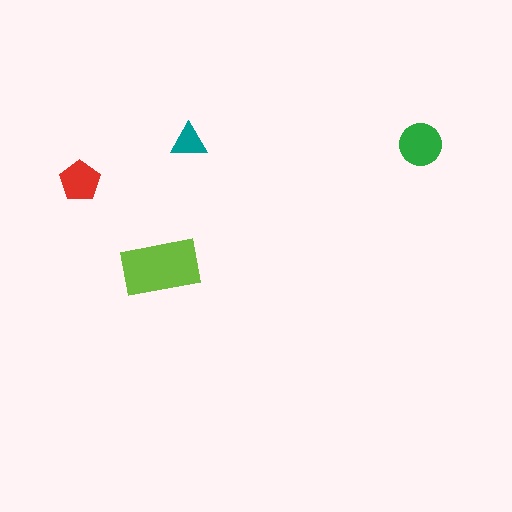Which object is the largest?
The lime rectangle.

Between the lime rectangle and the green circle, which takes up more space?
The lime rectangle.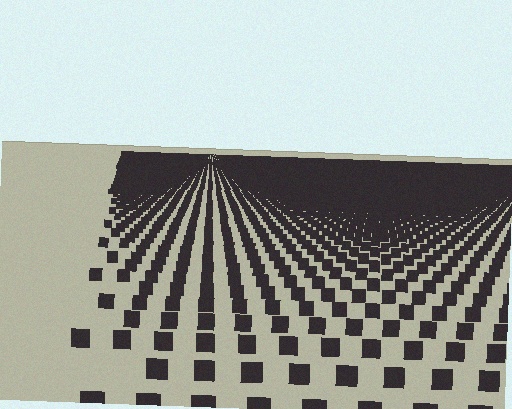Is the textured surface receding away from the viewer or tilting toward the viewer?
The surface is receding away from the viewer. Texture elements get smaller and denser toward the top.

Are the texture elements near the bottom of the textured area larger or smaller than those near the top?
Larger. Near the bottom, elements are closer to the viewer and appear at a bigger on-screen size.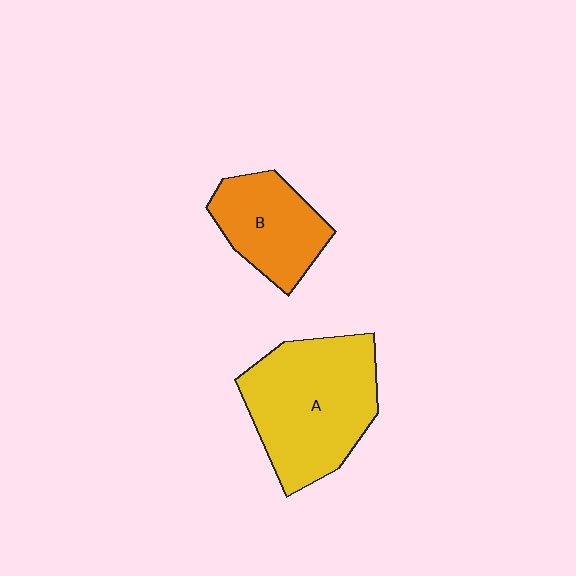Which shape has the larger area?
Shape A (yellow).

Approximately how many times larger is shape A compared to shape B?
Approximately 1.7 times.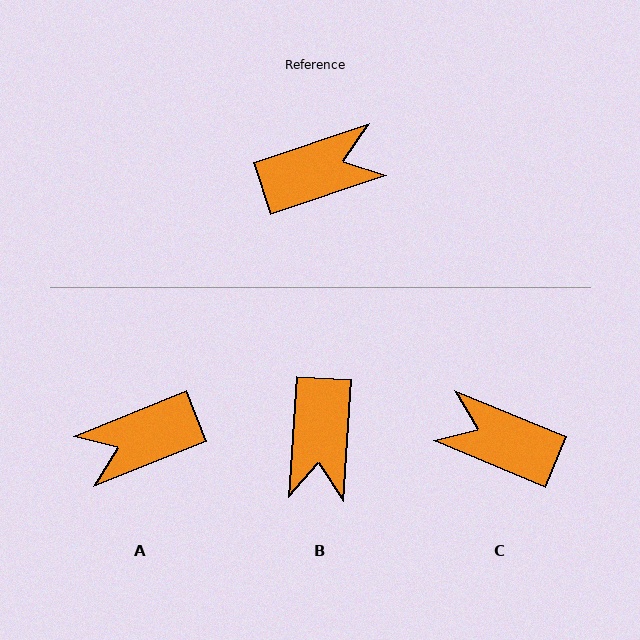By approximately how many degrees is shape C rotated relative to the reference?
Approximately 139 degrees counter-clockwise.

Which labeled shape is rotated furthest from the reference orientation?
A, about 177 degrees away.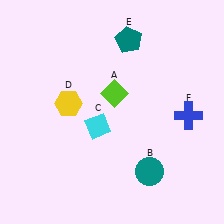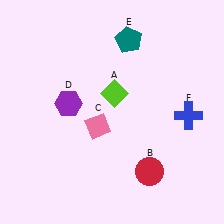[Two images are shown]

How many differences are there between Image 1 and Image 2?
There are 3 differences between the two images.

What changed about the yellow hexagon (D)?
In Image 1, D is yellow. In Image 2, it changed to purple.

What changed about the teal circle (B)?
In Image 1, B is teal. In Image 2, it changed to red.